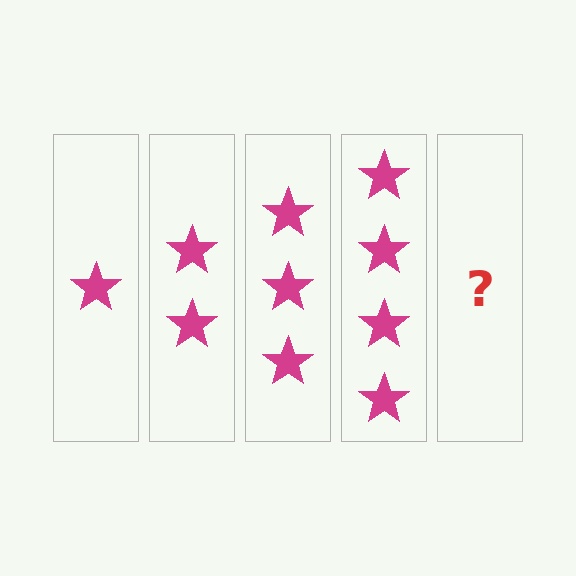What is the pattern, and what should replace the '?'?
The pattern is that each step adds one more star. The '?' should be 5 stars.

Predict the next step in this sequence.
The next step is 5 stars.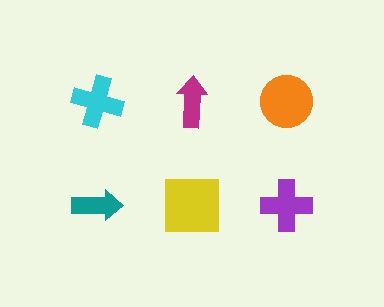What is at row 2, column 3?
A purple cross.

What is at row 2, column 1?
A teal arrow.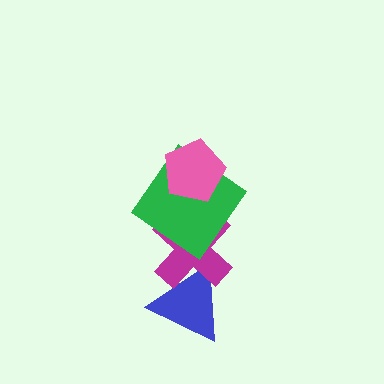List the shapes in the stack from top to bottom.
From top to bottom: the pink pentagon, the green diamond, the magenta cross, the blue triangle.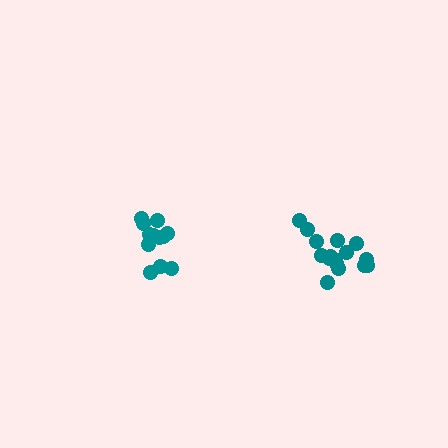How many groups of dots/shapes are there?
There are 2 groups.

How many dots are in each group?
Group 1: 16 dots, Group 2: 13 dots (29 total).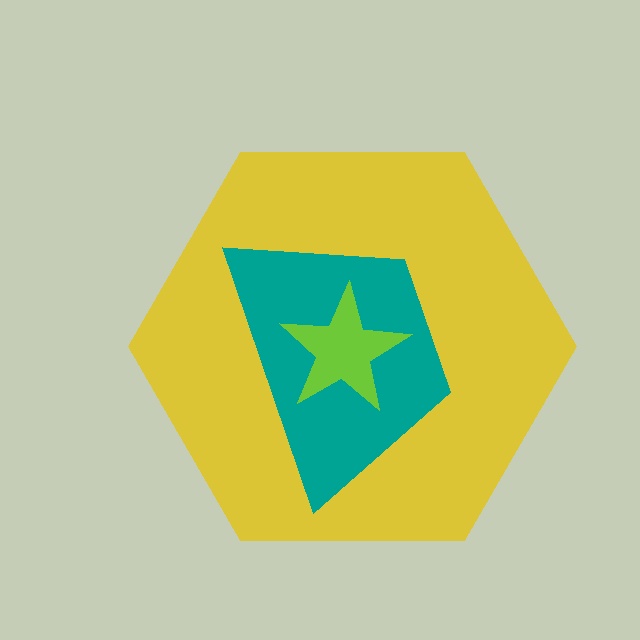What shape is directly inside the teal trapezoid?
The lime star.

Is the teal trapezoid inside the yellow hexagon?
Yes.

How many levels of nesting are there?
3.